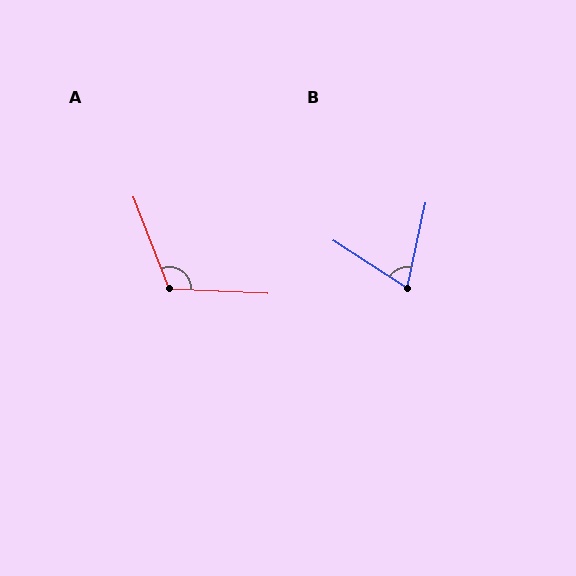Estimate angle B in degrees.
Approximately 70 degrees.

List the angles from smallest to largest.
B (70°), A (114°).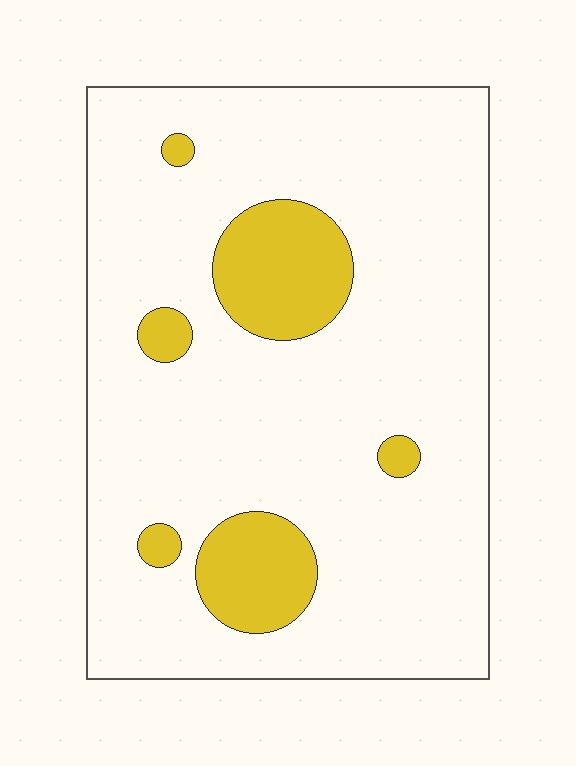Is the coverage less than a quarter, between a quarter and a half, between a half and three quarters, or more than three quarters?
Less than a quarter.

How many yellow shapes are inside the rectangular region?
6.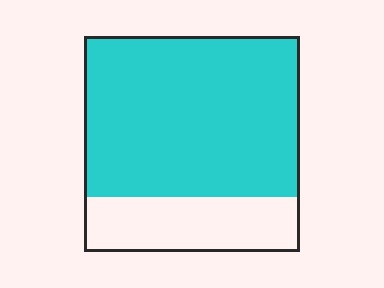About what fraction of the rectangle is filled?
About three quarters (3/4).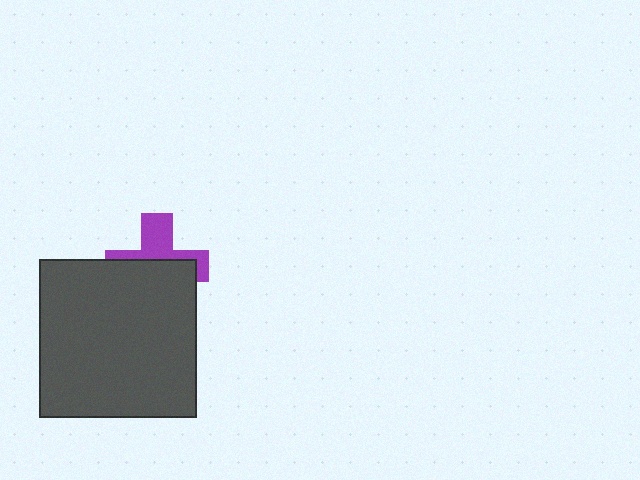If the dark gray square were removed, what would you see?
You would see the complete purple cross.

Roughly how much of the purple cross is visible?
A small part of it is visible (roughly 44%).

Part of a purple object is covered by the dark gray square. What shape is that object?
It is a cross.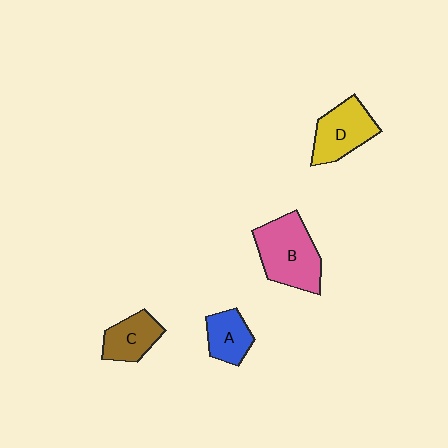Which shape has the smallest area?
Shape A (blue).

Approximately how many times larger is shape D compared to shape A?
Approximately 1.4 times.